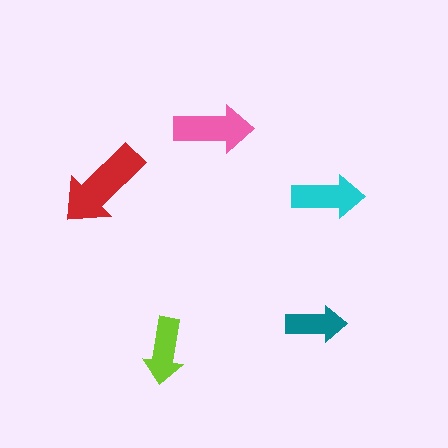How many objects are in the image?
There are 5 objects in the image.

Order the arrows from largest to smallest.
the red one, the pink one, the cyan one, the lime one, the teal one.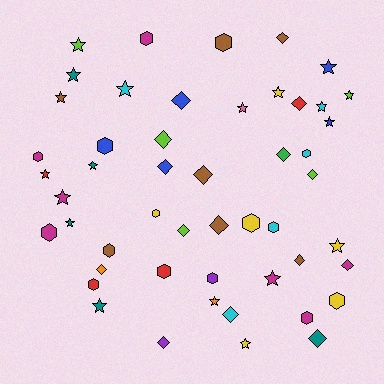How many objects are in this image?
There are 50 objects.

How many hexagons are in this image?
There are 15 hexagons.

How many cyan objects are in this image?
There are 5 cyan objects.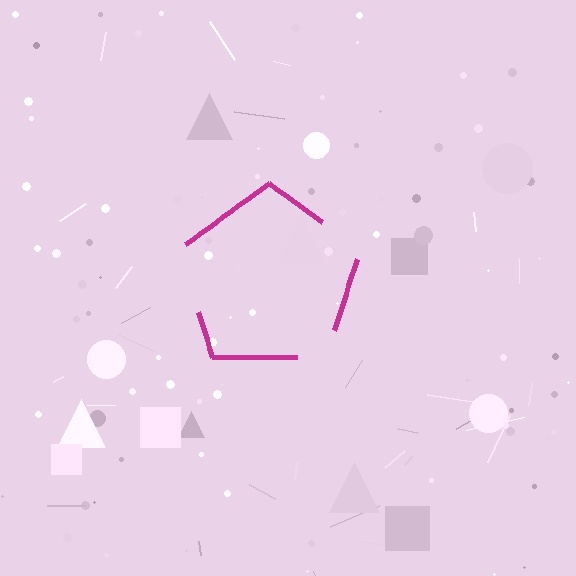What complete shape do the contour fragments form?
The contour fragments form a pentagon.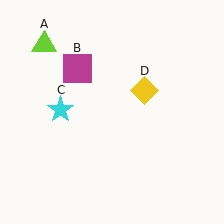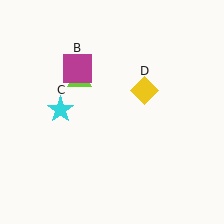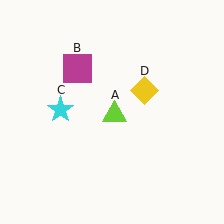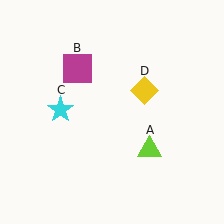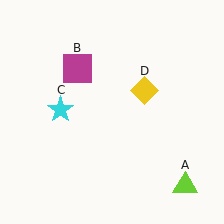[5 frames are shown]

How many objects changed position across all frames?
1 object changed position: lime triangle (object A).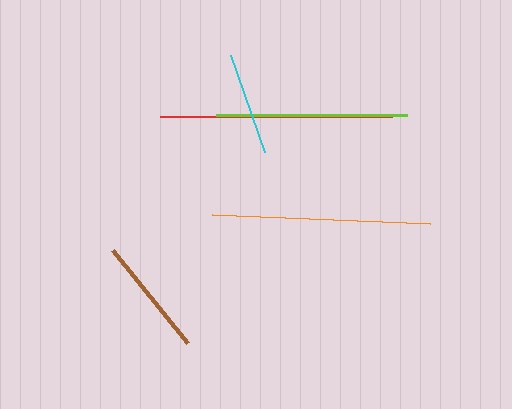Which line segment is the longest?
The red line is the longest at approximately 232 pixels.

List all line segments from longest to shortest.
From longest to shortest: red, orange, lime, brown, cyan.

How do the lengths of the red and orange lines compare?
The red and orange lines are approximately the same length.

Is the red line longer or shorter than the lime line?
The red line is longer than the lime line.